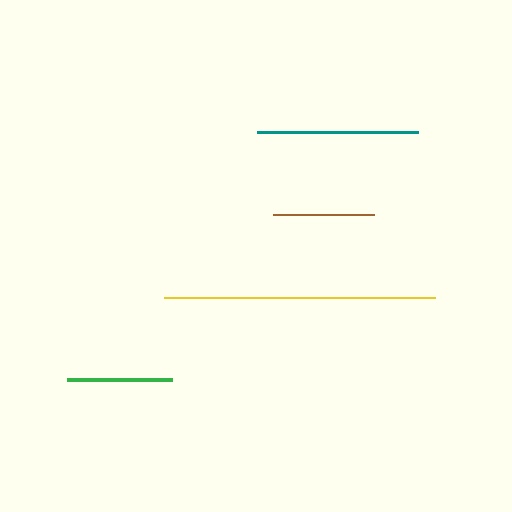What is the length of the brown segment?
The brown segment is approximately 102 pixels long.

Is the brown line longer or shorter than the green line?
The green line is longer than the brown line.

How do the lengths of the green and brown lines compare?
The green and brown lines are approximately the same length.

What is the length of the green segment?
The green segment is approximately 105 pixels long.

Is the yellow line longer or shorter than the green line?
The yellow line is longer than the green line.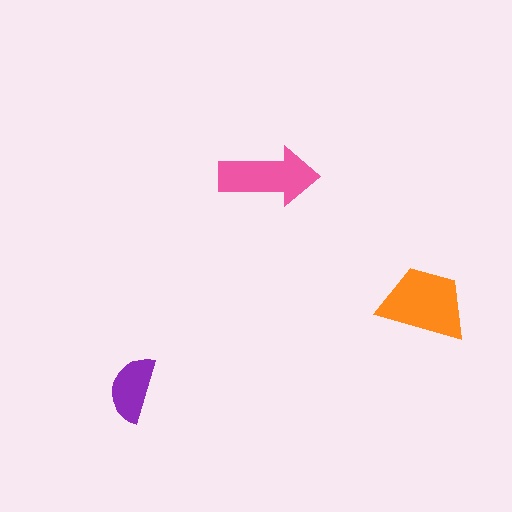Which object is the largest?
The orange trapezoid.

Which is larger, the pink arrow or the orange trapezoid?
The orange trapezoid.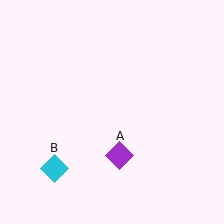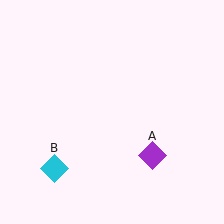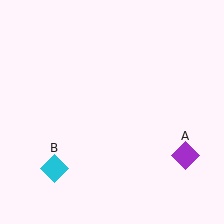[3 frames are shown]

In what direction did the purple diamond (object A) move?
The purple diamond (object A) moved right.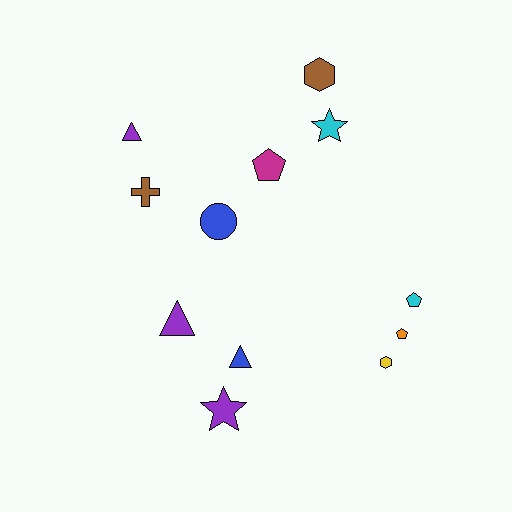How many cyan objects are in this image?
There are 2 cyan objects.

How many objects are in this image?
There are 12 objects.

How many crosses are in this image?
There is 1 cross.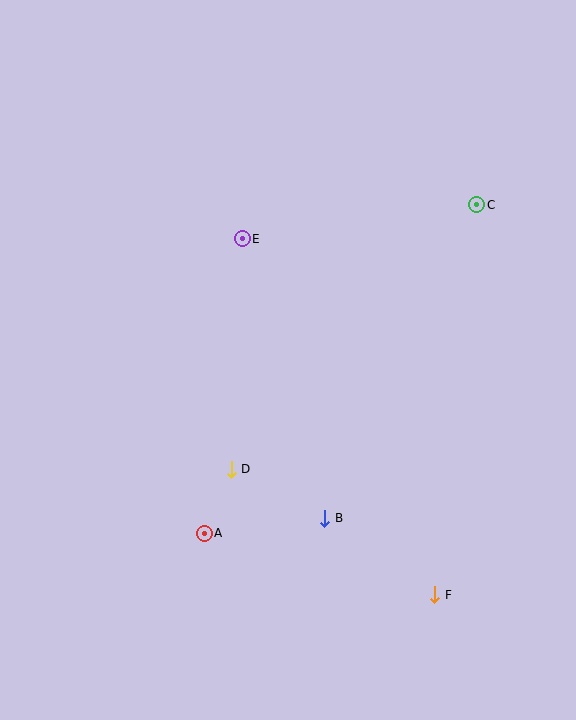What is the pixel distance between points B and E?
The distance between B and E is 291 pixels.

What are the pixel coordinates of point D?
Point D is at (231, 469).